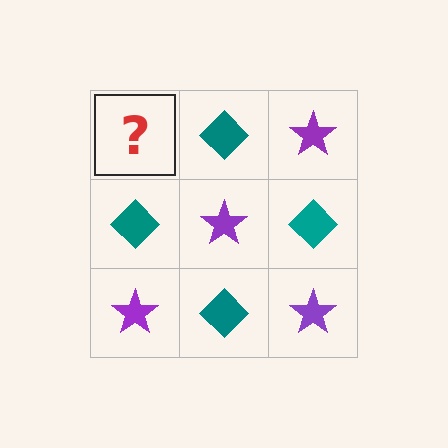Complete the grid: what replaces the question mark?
The question mark should be replaced with a purple star.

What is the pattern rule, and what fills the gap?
The rule is that it alternates purple star and teal diamond in a checkerboard pattern. The gap should be filled with a purple star.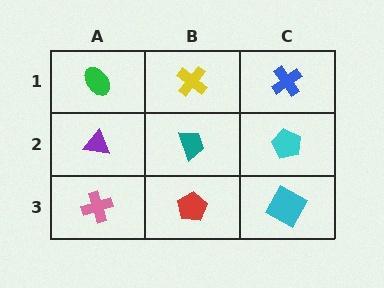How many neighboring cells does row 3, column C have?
2.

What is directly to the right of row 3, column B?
A cyan square.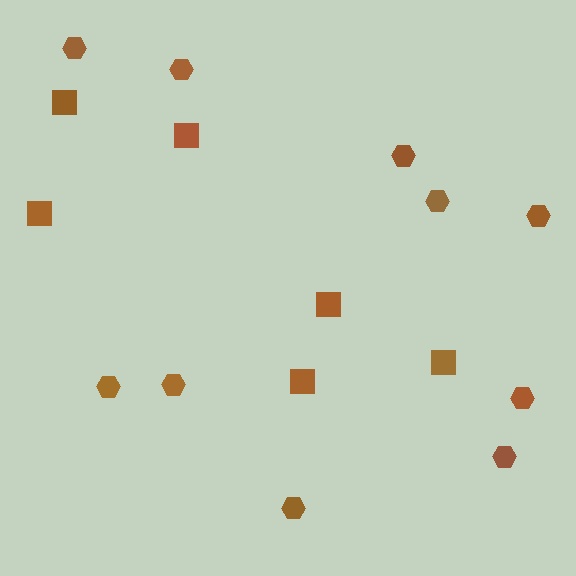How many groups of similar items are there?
There are 2 groups: one group of hexagons (10) and one group of squares (6).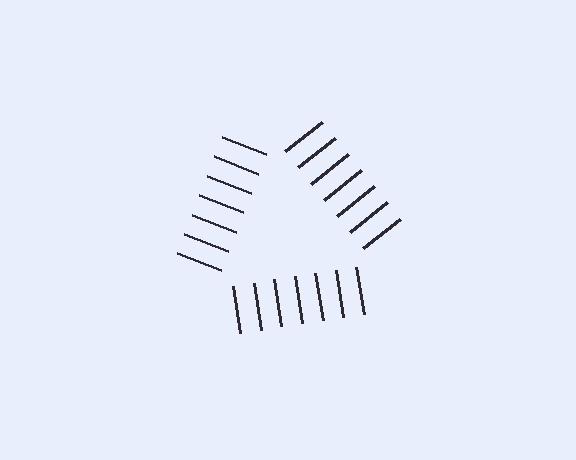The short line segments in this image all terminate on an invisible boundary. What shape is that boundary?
An illusory triangle — the line segments terminate on its edges but no continuous stroke is drawn.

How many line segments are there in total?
21 — 7 along each of the 3 edges.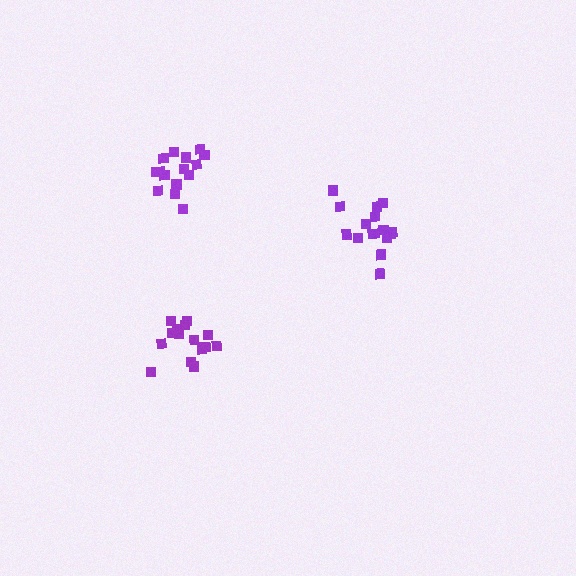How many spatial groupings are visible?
There are 3 spatial groupings.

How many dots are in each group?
Group 1: 16 dots, Group 2: 15 dots, Group 3: 15 dots (46 total).